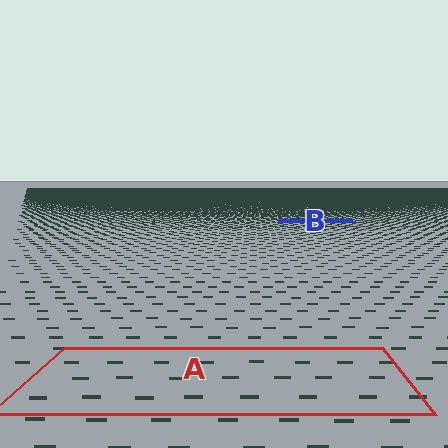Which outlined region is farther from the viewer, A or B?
Region B is farther from the viewer — the texture elements inside it appear smaller and more densely packed.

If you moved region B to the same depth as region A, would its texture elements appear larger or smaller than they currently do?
They would appear larger. At a closer depth, the same texture elements are projected at a bigger on-screen size.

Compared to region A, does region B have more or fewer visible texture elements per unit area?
Region B has more texture elements per unit area — they are packed more densely because it is farther away.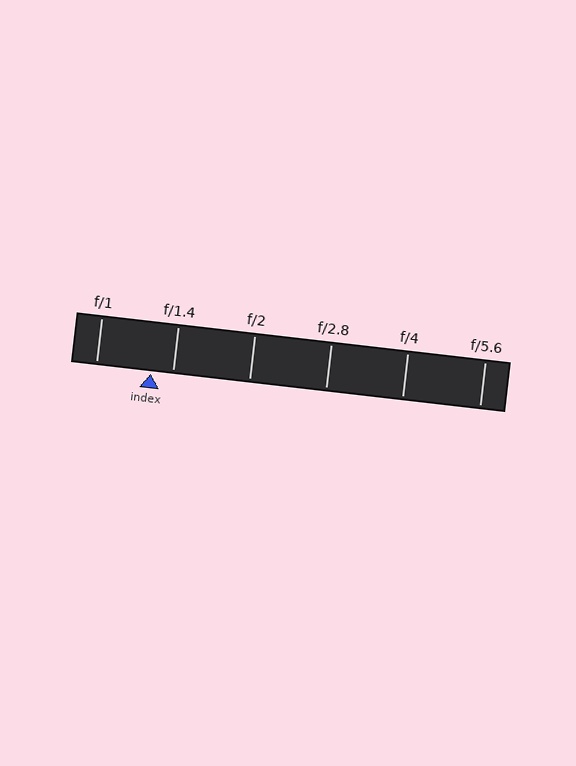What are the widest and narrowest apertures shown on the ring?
The widest aperture shown is f/1 and the narrowest is f/5.6.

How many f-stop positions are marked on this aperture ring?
There are 6 f-stop positions marked.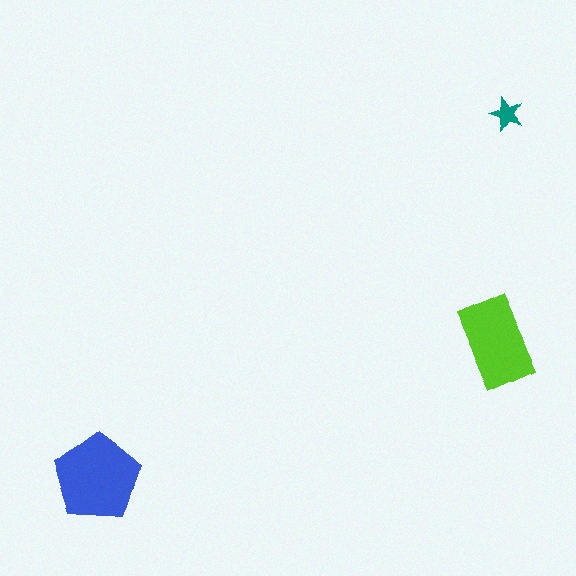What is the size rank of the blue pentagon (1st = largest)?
1st.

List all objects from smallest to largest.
The teal star, the lime rectangle, the blue pentagon.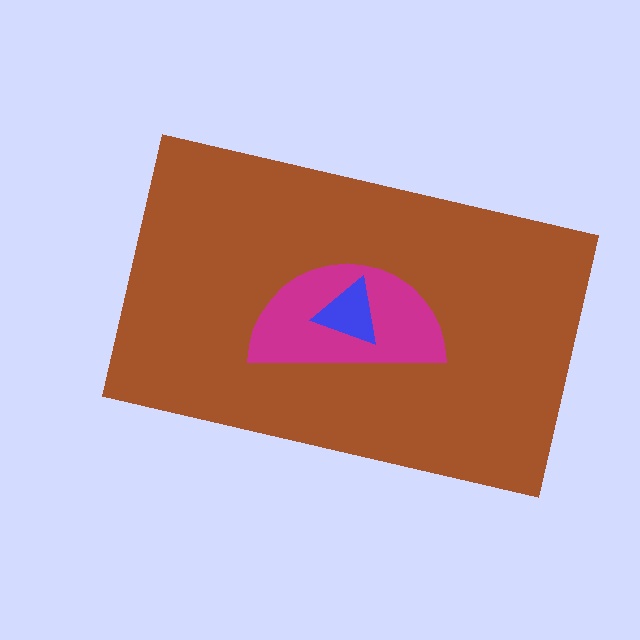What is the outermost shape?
The brown rectangle.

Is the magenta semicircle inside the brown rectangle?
Yes.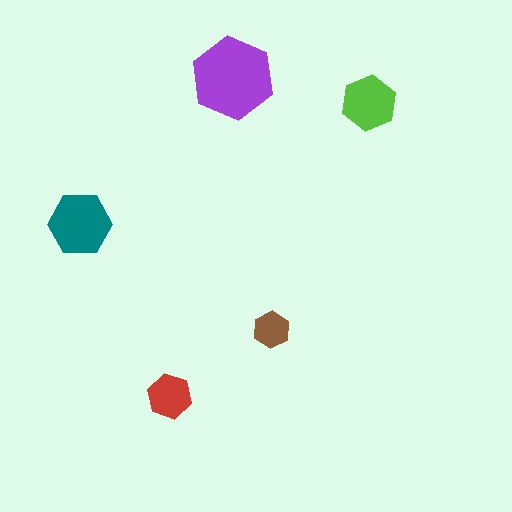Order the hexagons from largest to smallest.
the purple one, the teal one, the lime one, the red one, the brown one.